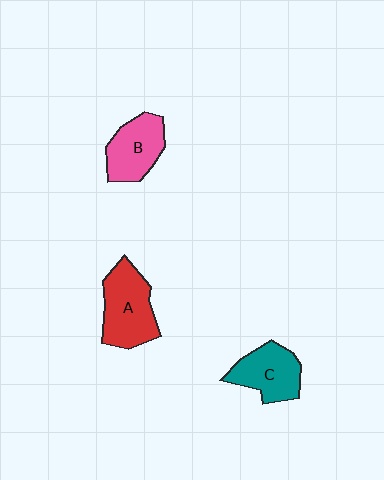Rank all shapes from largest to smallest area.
From largest to smallest: A (red), C (teal), B (pink).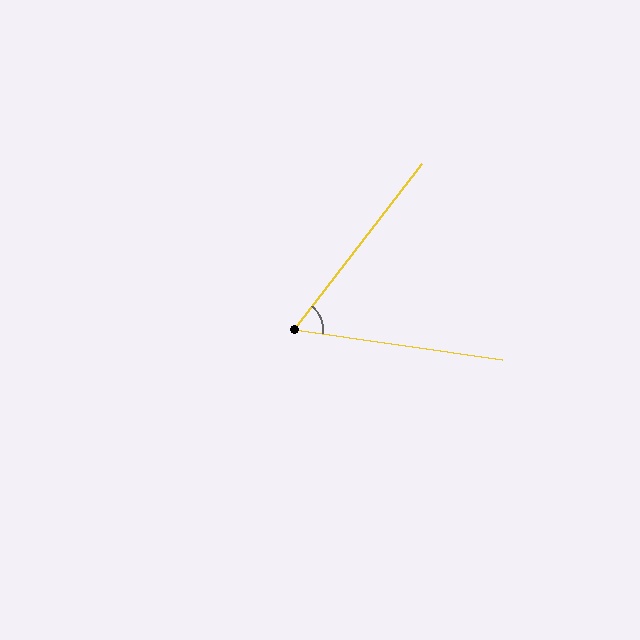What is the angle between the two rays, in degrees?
Approximately 61 degrees.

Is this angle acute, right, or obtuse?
It is acute.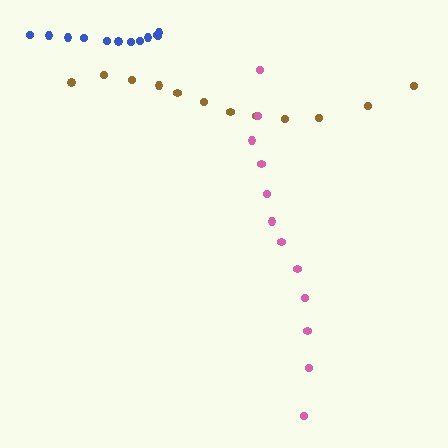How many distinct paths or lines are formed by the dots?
There are 3 distinct paths.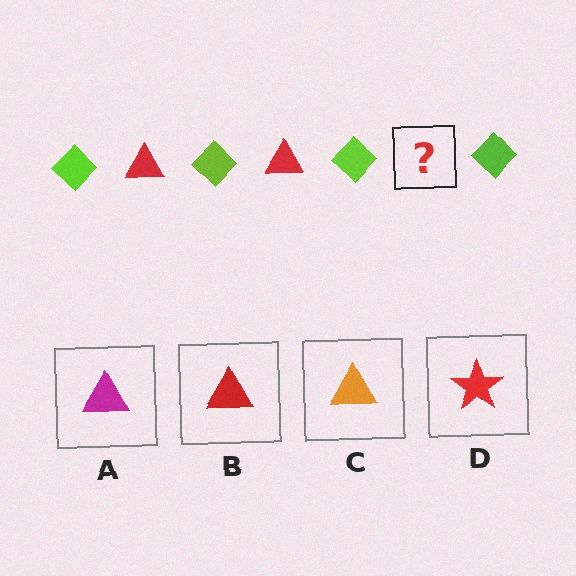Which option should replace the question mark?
Option B.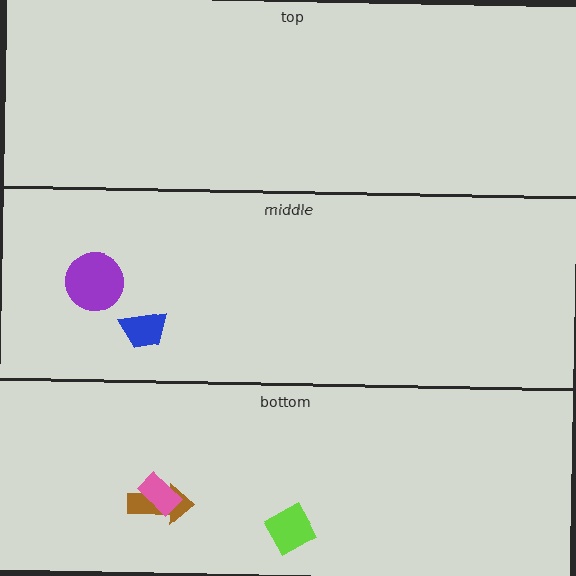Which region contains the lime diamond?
The bottom region.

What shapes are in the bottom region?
The brown arrow, the lime diamond, the pink rectangle.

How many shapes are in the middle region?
2.